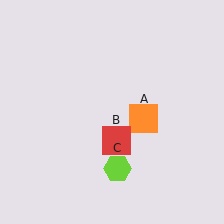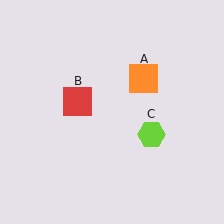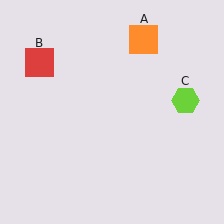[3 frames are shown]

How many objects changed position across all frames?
3 objects changed position: orange square (object A), red square (object B), lime hexagon (object C).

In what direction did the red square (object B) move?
The red square (object B) moved up and to the left.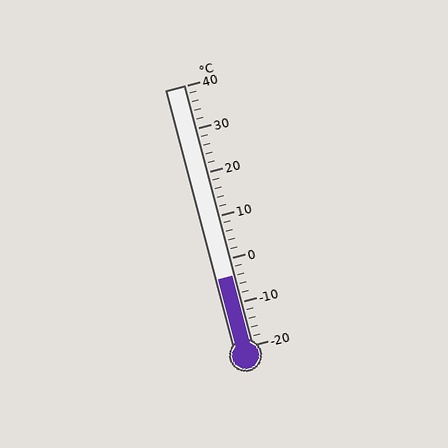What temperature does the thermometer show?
The thermometer shows approximately -4°C.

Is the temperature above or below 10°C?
The temperature is below 10°C.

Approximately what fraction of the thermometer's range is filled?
The thermometer is filled to approximately 25% of its range.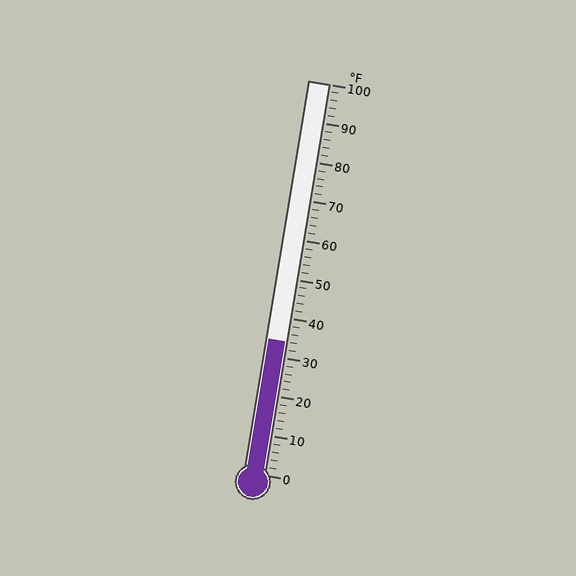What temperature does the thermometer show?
The thermometer shows approximately 34°F.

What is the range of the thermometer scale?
The thermometer scale ranges from 0°F to 100°F.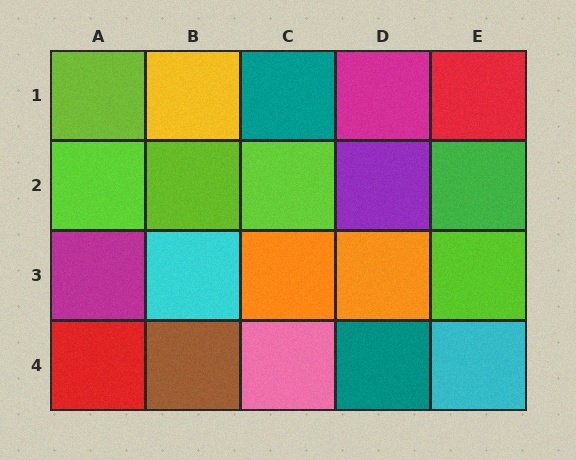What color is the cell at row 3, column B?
Cyan.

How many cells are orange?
2 cells are orange.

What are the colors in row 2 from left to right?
Lime, lime, lime, purple, green.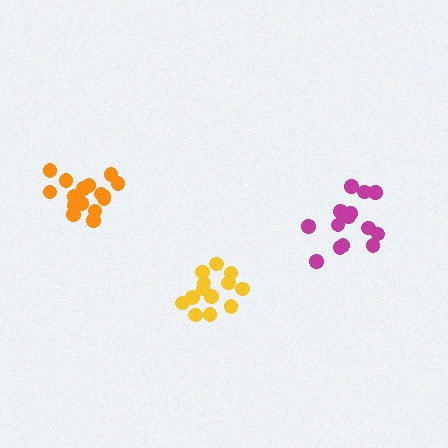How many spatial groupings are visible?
There are 3 spatial groupings.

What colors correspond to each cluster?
The clusters are colored: orange, magenta, yellow.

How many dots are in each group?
Group 1: 16 dots, Group 2: 15 dots, Group 3: 13 dots (44 total).